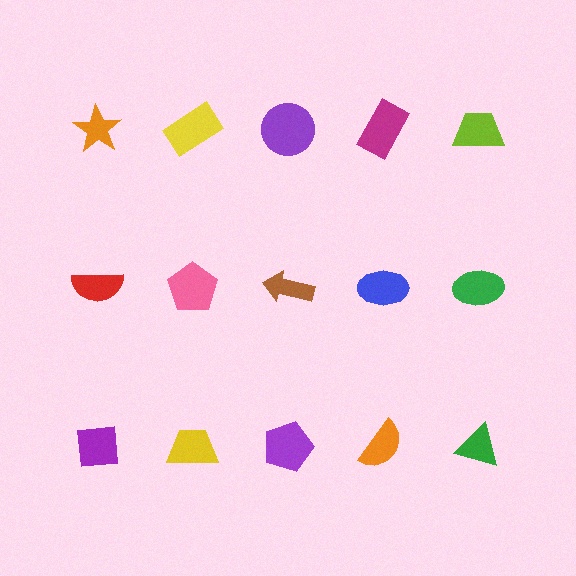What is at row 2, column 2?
A pink pentagon.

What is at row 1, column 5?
A lime trapezoid.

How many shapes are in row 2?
5 shapes.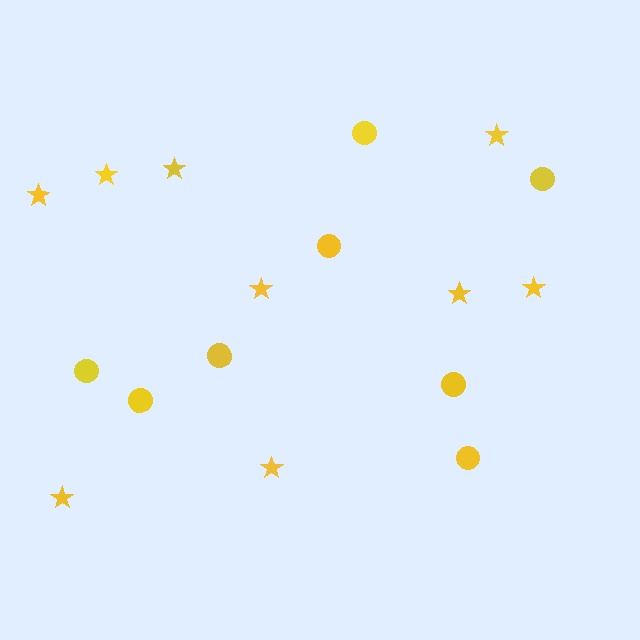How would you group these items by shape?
There are 2 groups: one group of stars (9) and one group of circles (8).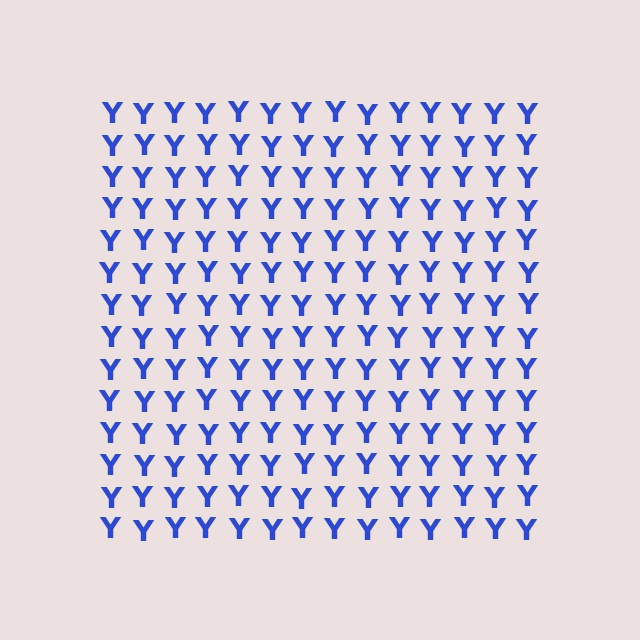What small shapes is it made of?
It is made of small letter Y's.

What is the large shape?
The large shape is a square.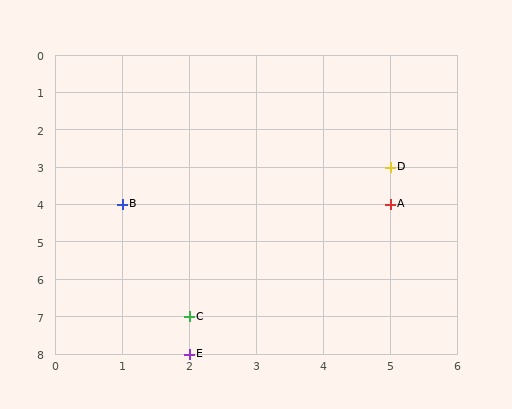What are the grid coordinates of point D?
Point D is at grid coordinates (5, 3).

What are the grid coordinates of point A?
Point A is at grid coordinates (5, 4).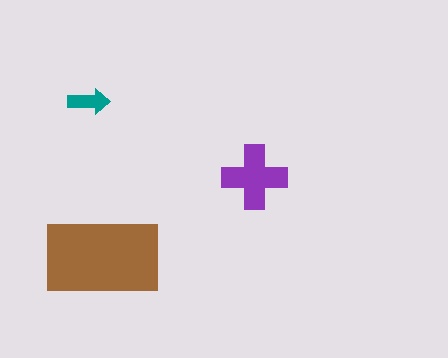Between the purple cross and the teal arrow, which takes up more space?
The purple cross.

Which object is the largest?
The brown rectangle.